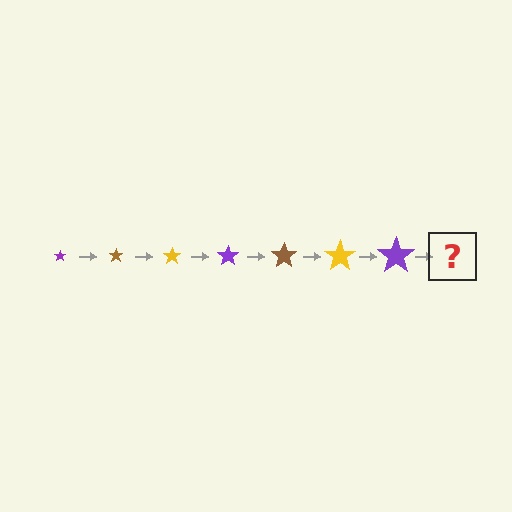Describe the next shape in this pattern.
It should be a brown star, larger than the previous one.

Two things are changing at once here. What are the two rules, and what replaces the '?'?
The two rules are that the star grows larger each step and the color cycles through purple, brown, and yellow. The '?' should be a brown star, larger than the previous one.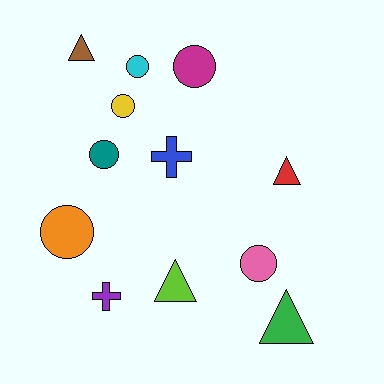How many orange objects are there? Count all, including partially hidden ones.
There is 1 orange object.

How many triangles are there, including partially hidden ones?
There are 4 triangles.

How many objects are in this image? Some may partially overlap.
There are 12 objects.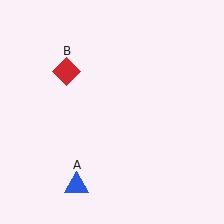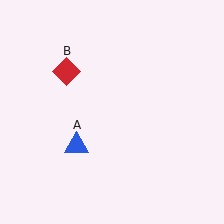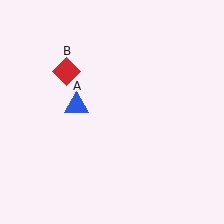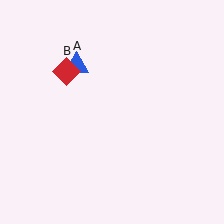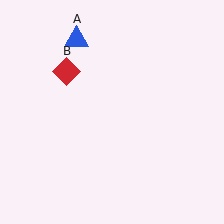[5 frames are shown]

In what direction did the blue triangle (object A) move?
The blue triangle (object A) moved up.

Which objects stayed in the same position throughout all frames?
Red diamond (object B) remained stationary.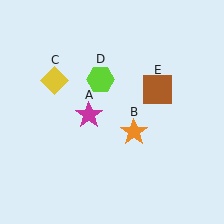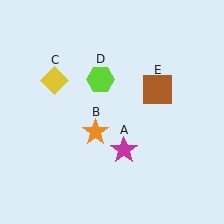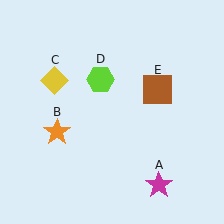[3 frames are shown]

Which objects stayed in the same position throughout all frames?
Yellow diamond (object C) and lime hexagon (object D) and brown square (object E) remained stationary.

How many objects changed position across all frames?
2 objects changed position: magenta star (object A), orange star (object B).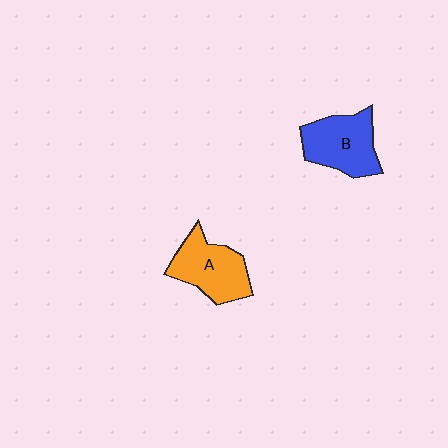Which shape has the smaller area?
Shape A (orange).